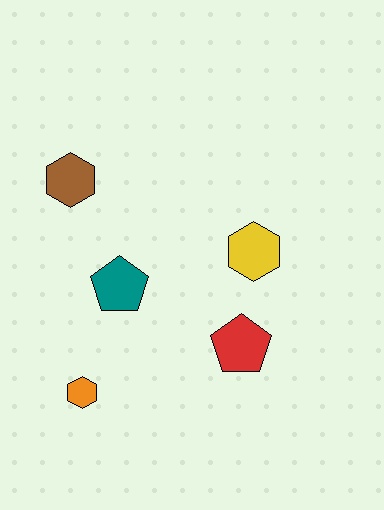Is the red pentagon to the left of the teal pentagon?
No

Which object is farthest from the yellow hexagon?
The orange hexagon is farthest from the yellow hexagon.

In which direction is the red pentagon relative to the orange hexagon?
The red pentagon is to the right of the orange hexagon.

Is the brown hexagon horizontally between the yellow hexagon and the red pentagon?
No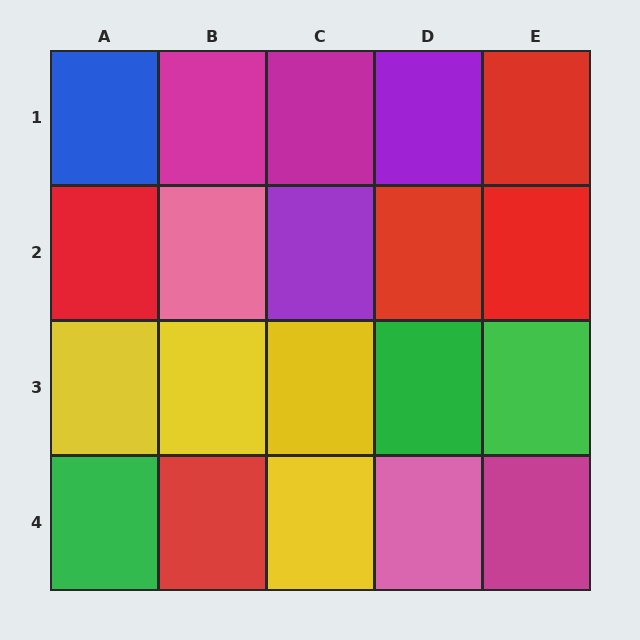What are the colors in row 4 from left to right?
Green, red, yellow, pink, magenta.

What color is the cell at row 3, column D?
Green.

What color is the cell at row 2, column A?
Red.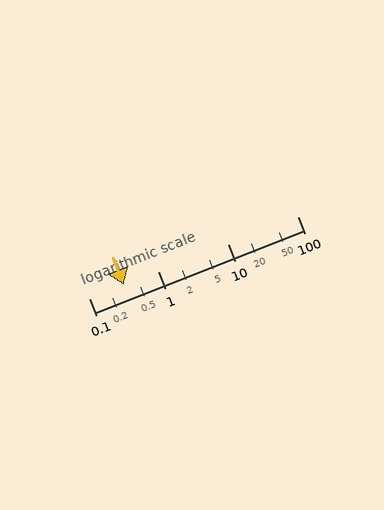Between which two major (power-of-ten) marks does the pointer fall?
The pointer is between 0.1 and 1.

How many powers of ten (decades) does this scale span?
The scale spans 3 decades, from 0.1 to 100.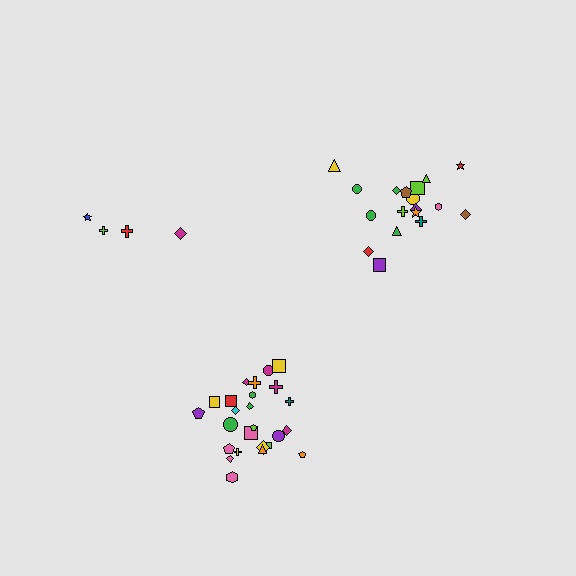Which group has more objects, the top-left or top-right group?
The top-right group.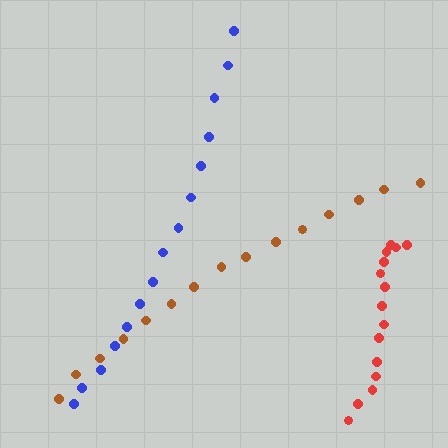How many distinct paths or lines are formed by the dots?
There are 3 distinct paths.